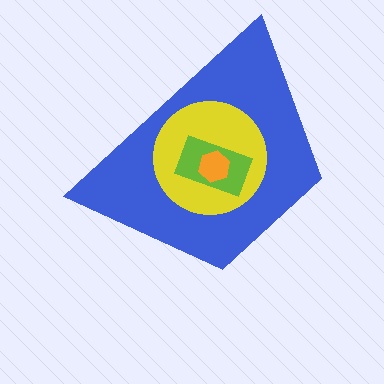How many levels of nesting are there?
4.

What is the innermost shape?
The orange hexagon.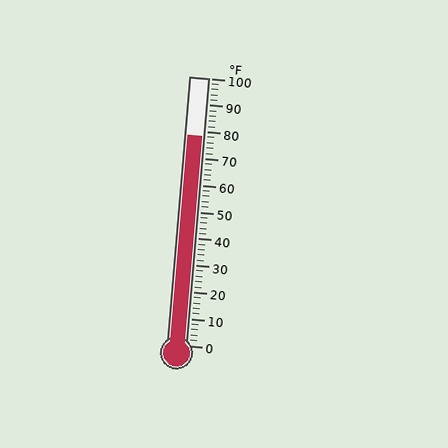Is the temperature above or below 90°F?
The temperature is below 90°F.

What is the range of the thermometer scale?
The thermometer scale ranges from 0°F to 100°F.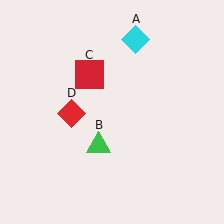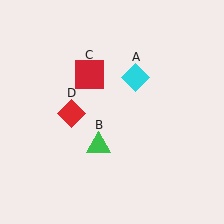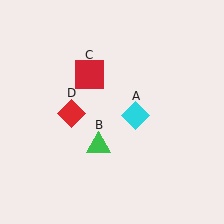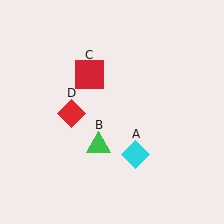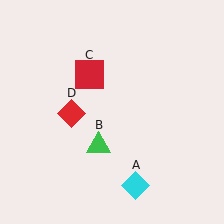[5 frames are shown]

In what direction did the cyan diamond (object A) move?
The cyan diamond (object A) moved down.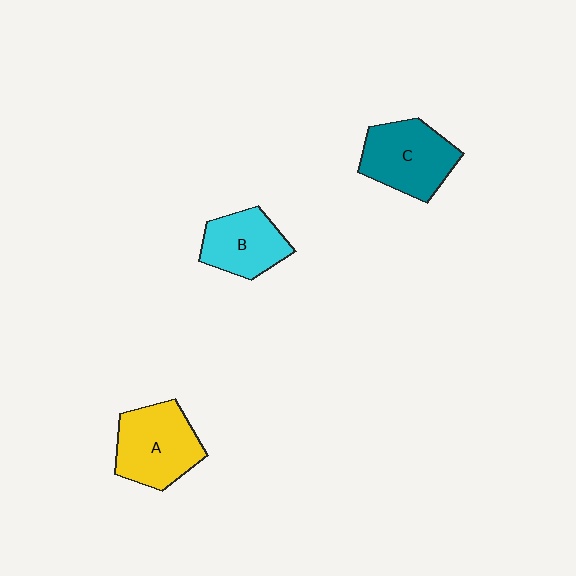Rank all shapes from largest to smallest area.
From largest to smallest: A (yellow), C (teal), B (cyan).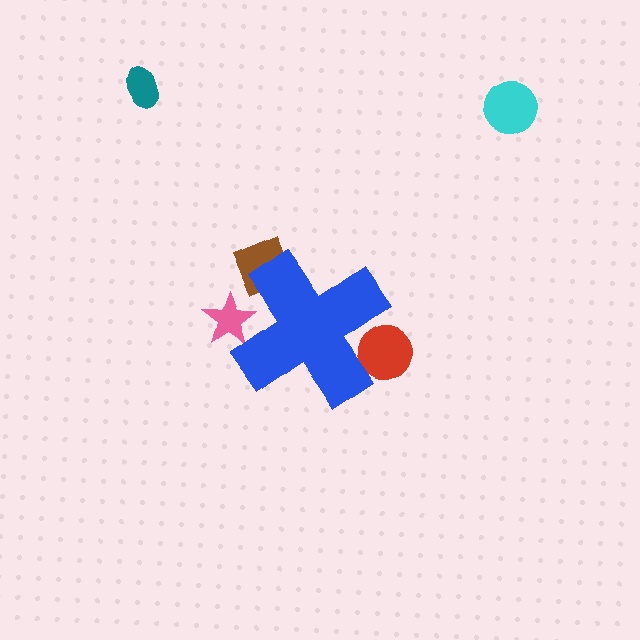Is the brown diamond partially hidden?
Yes, the brown diamond is partially hidden behind the blue cross.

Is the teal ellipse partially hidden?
No, the teal ellipse is fully visible.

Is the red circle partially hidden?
Yes, the red circle is partially hidden behind the blue cross.